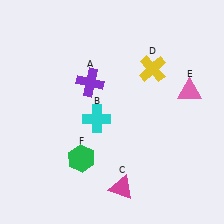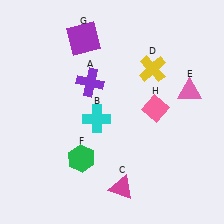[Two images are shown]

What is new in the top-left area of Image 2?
A purple square (G) was added in the top-left area of Image 2.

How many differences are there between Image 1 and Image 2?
There are 2 differences between the two images.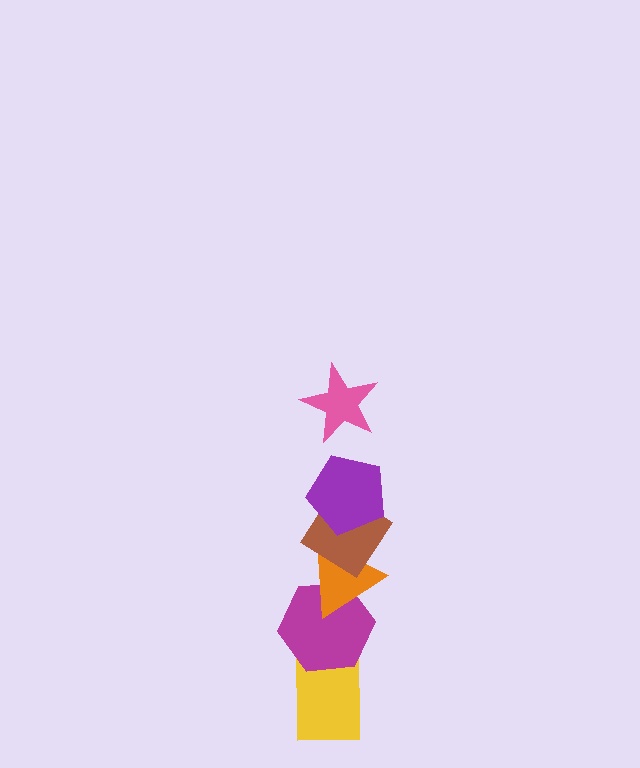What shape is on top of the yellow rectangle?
The magenta hexagon is on top of the yellow rectangle.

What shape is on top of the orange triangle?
The brown diamond is on top of the orange triangle.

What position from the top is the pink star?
The pink star is 1st from the top.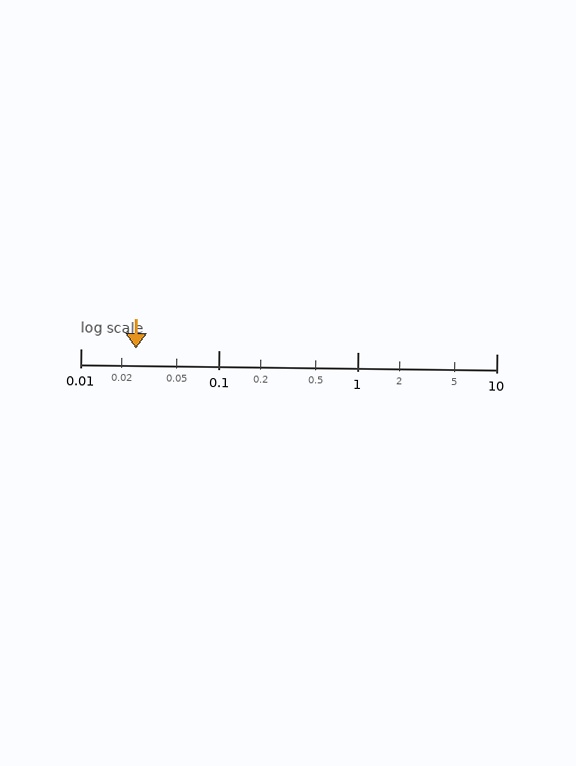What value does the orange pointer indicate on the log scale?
The pointer indicates approximately 0.025.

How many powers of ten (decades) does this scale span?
The scale spans 3 decades, from 0.01 to 10.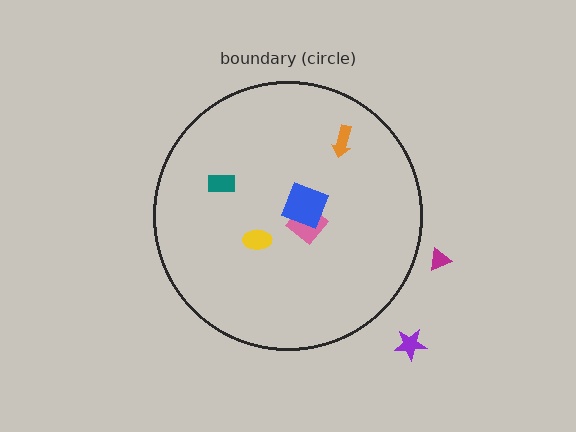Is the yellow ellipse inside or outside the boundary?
Inside.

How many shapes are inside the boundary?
5 inside, 2 outside.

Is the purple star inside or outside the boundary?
Outside.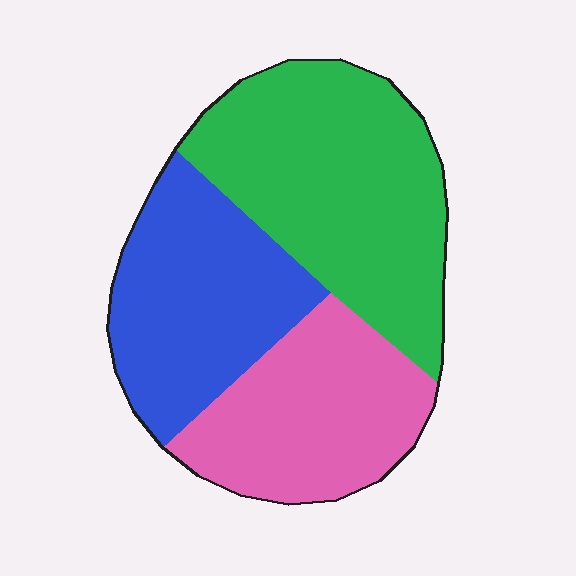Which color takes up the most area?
Green, at roughly 40%.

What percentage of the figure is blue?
Blue takes up between a quarter and a half of the figure.